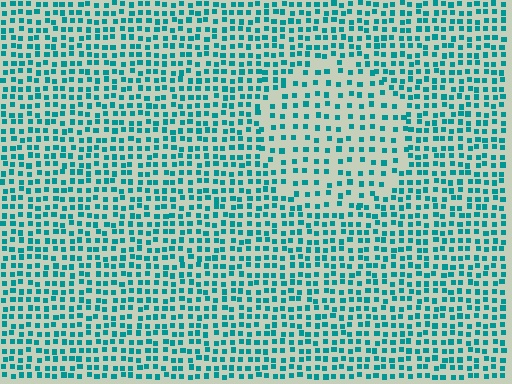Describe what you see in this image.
The image contains small teal elements arranged at two different densities. A circle-shaped region is visible where the elements are less densely packed than the surrounding area.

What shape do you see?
I see a circle.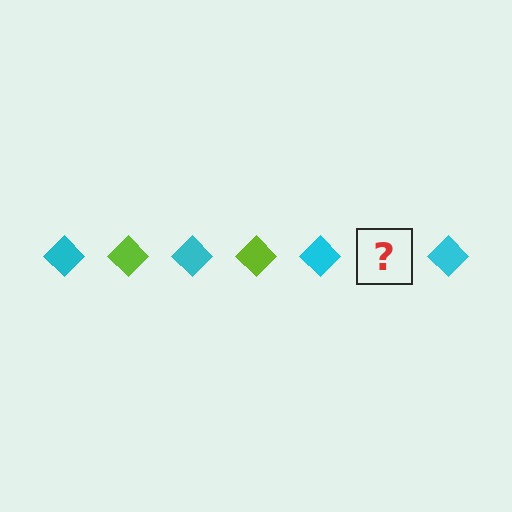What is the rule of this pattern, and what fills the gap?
The rule is that the pattern cycles through cyan, lime diamonds. The gap should be filled with a lime diamond.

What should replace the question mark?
The question mark should be replaced with a lime diamond.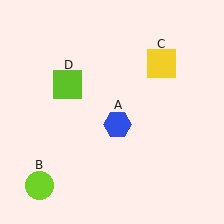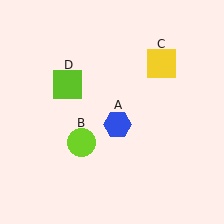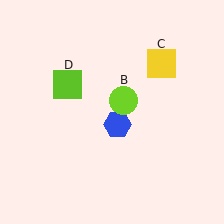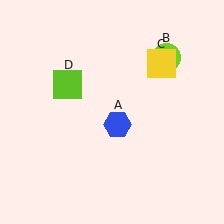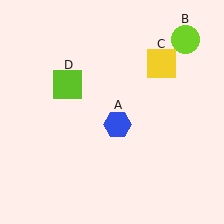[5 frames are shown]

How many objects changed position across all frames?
1 object changed position: lime circle (object B).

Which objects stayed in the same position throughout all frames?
Blue hexagon (object A) and yellow square (object C) and lime square (object D) remained stationary.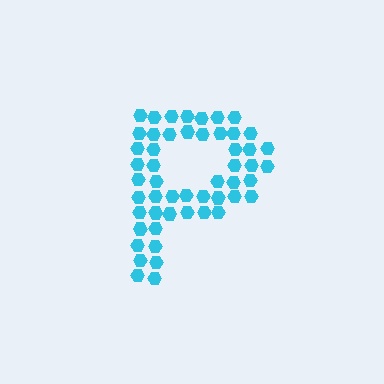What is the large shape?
The large shape is the letter P.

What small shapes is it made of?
It is made of small hexagons.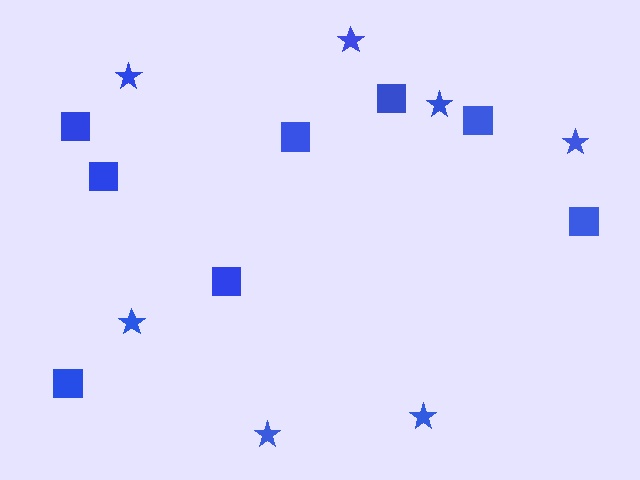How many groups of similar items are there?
There are 2 groups: one group of squares (8) and one group of stars (7).